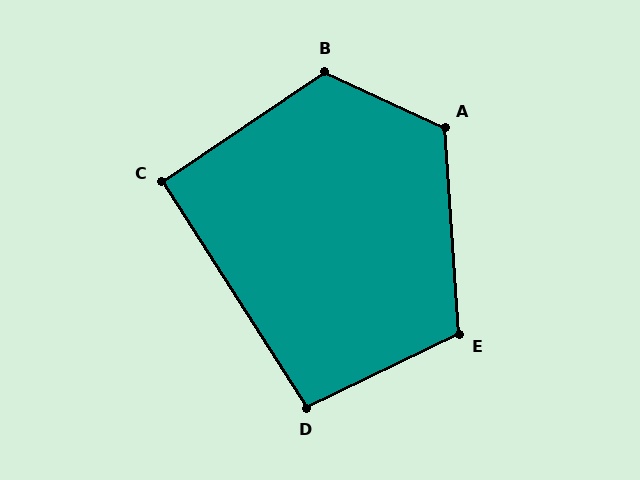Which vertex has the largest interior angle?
B, at approximately 121 degrees.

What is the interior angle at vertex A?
Approximately 119 degrees (obtuse).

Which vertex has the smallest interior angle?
C, at approximately 92 degrees.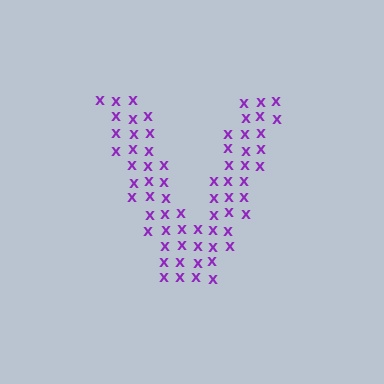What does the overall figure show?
The overall figure shows the letter V.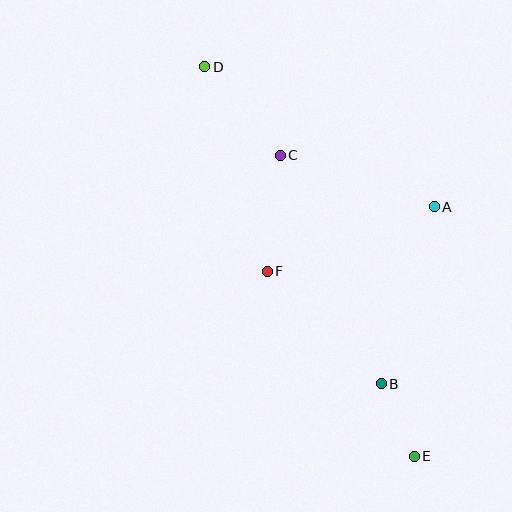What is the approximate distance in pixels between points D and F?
The distance between D and F is approximately 214 pixels.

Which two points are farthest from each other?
Points D and E are farthest from each other.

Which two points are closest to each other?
Points B and E are closest to each other.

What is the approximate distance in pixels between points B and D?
The distance between B and D is approximately 363 pixels.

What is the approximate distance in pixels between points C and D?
The distance between C and D is approximately 116 pixels.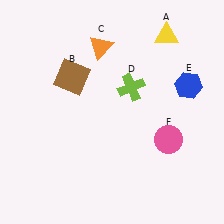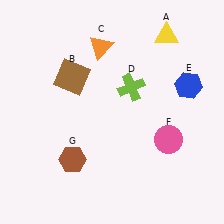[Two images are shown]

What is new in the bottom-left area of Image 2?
A brown hexagon (G) was added in the bottom-left area of Image 2.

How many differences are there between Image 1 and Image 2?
There is 1 difference between the two images.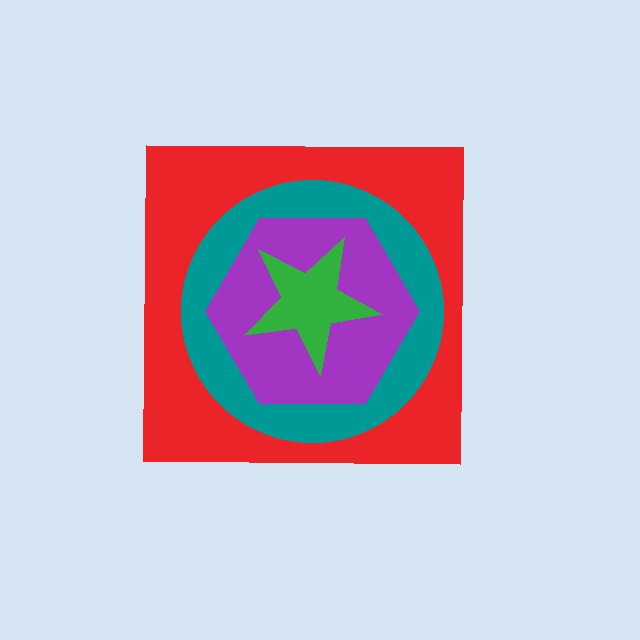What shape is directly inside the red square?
The teal circle.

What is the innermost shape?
The green star.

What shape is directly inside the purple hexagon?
The green star.